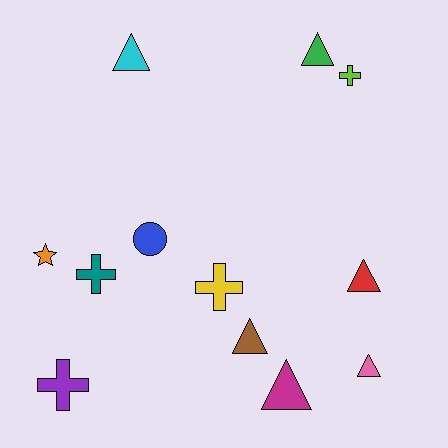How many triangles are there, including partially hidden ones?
There are 6 triangles.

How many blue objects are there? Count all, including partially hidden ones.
There is 1 blue object.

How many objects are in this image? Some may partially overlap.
There are 12 objects.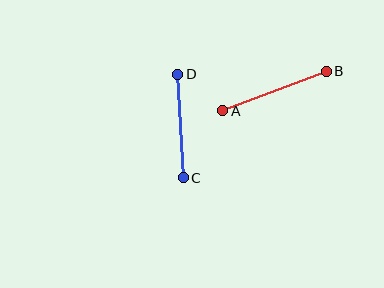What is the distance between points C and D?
The distance is approximately 103 pixels.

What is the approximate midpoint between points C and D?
The midpoint is at approximately (180, 126) pixels.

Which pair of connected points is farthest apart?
Points A and B are farthest apart.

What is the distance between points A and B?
The distance is approximately 111 pixels.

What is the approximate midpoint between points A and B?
The midpoint is at approximately (274, 91) pixels.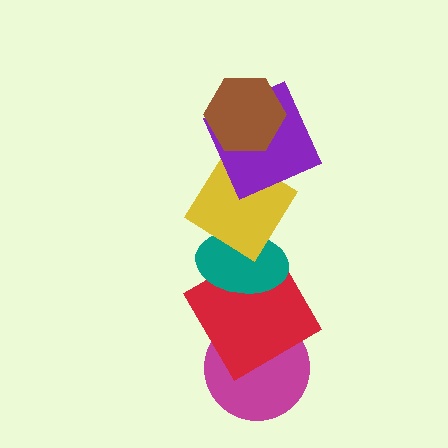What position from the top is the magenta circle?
The magenta circle is 6th from the top.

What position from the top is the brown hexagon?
The brown hexagon is 1st from the top.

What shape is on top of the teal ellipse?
The yellow diamond is on top of the teal ellipse.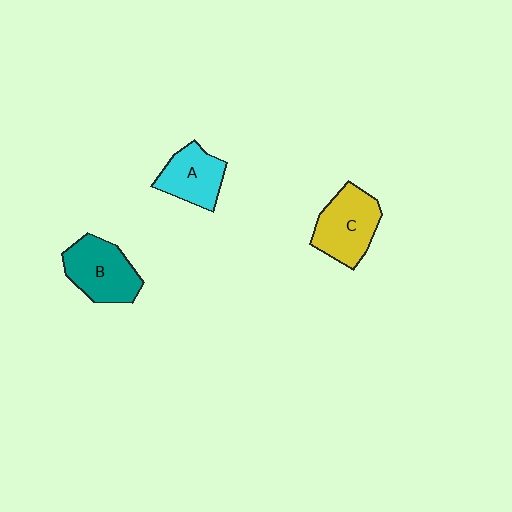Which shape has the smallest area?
Shape A (cyan).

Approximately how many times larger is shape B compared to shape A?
Approximately 1.2 times.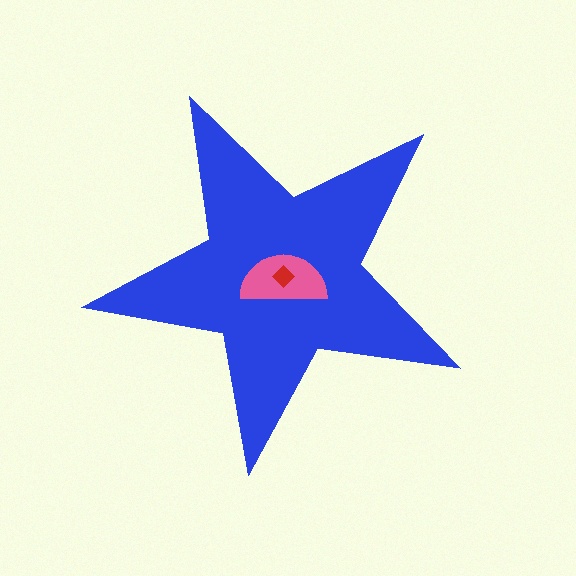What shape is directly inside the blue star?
The pink semicircle.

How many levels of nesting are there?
3.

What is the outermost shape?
The blue star.